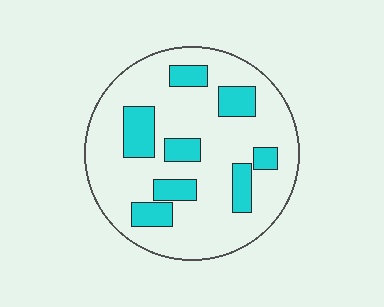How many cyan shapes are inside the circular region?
8.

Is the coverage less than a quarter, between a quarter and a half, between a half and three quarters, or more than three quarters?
Less than a quarter.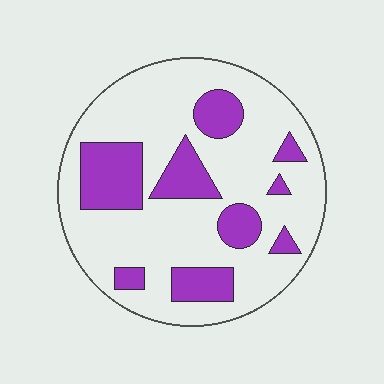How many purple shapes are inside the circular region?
9.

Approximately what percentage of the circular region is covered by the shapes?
Approximately 25%.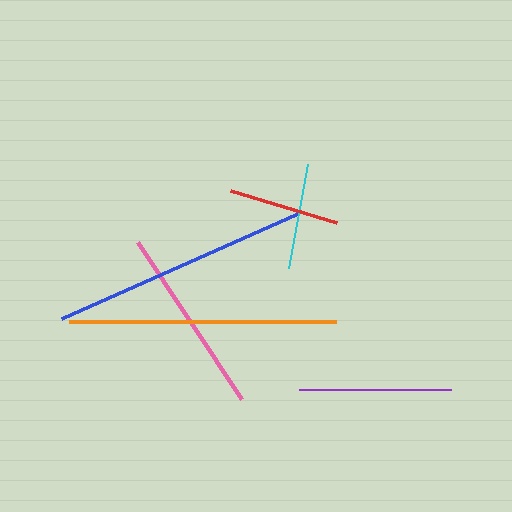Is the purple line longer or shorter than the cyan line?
The purple line is longer than the cyan line.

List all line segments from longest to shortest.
From longest to shortest: orange, blue, pink, purple, red, cyan.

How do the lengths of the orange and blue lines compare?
The orange and blue lines are approximately the same length.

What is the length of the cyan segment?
The cyan segment is approximately 105 pixels long.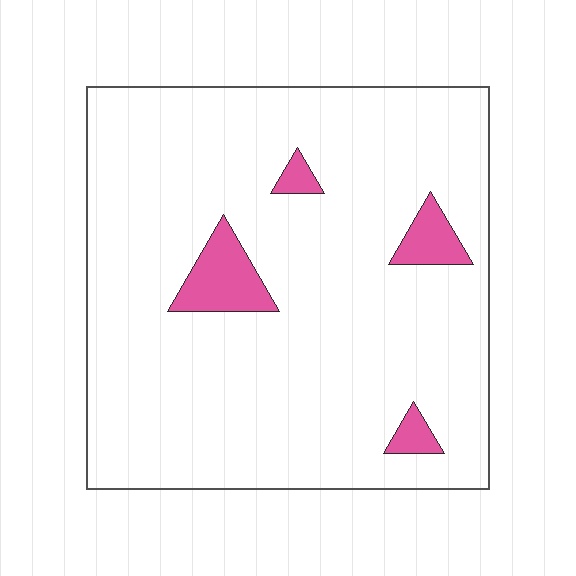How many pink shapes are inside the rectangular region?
4.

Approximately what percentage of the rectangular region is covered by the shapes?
Approximately 5%.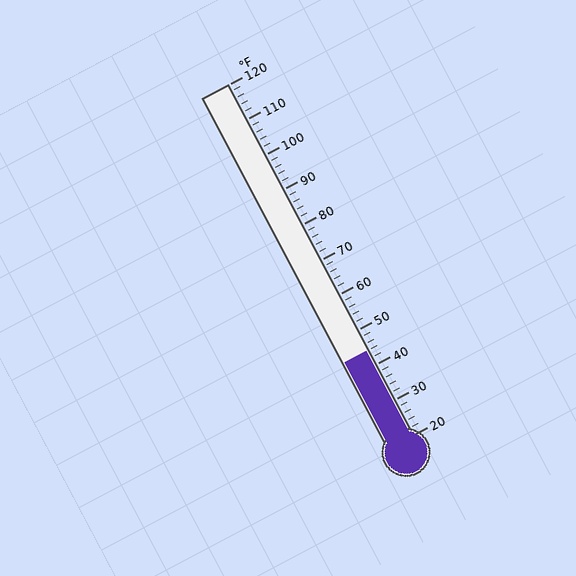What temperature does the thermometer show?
The thermometer shows approximately 44°F.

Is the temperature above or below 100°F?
The temperature is below 100°F.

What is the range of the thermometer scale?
The thermometer scale ranges from 20°F to 120°F.